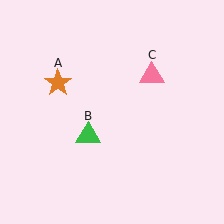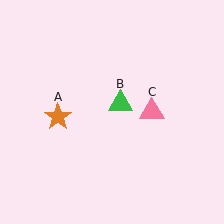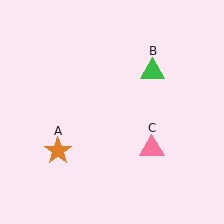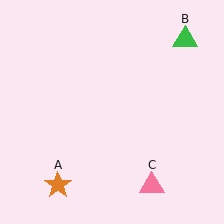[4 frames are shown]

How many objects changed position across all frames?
3 objects changed position: orange star (object A), green triangle (object B), pink triangle (object C).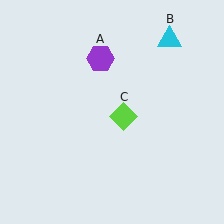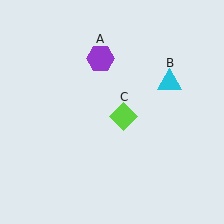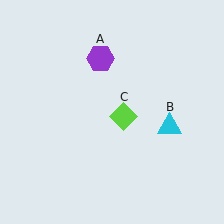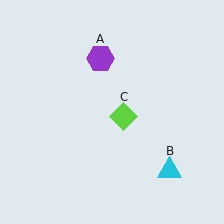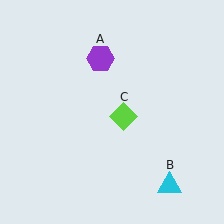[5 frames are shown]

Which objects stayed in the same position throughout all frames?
Purple hexagon (object A) and lime diamond (object C) remained stationary.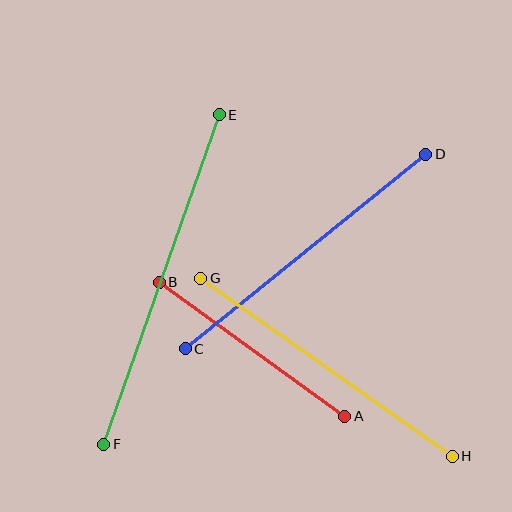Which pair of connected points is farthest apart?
Points E and F are farthest apart.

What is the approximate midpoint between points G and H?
The midpoint is at approximately (326, 367) pixels.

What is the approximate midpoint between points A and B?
The midpoint is at approximately (252, 349) pixels.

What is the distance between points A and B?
The distance is approximately 229 pixels.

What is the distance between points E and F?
The distance is approximately 349 pixels.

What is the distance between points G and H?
The distance is approximately 308 pixels.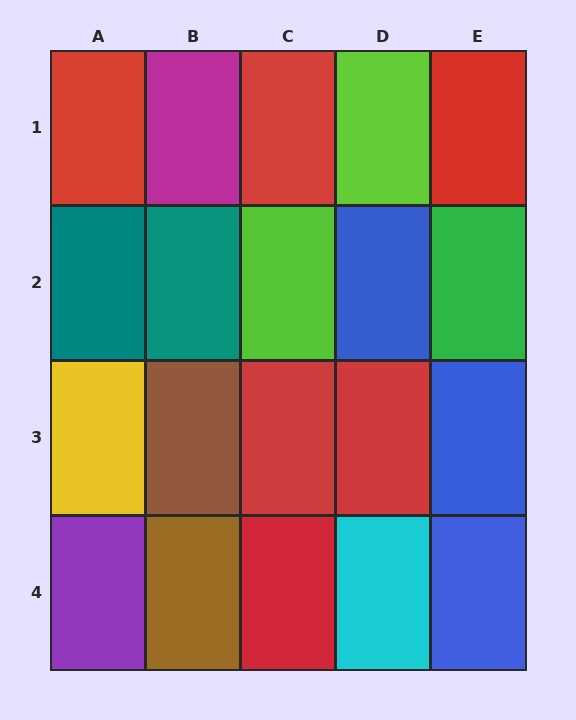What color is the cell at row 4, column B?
Brown.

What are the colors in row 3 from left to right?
Yellow, brown, red, red, blue.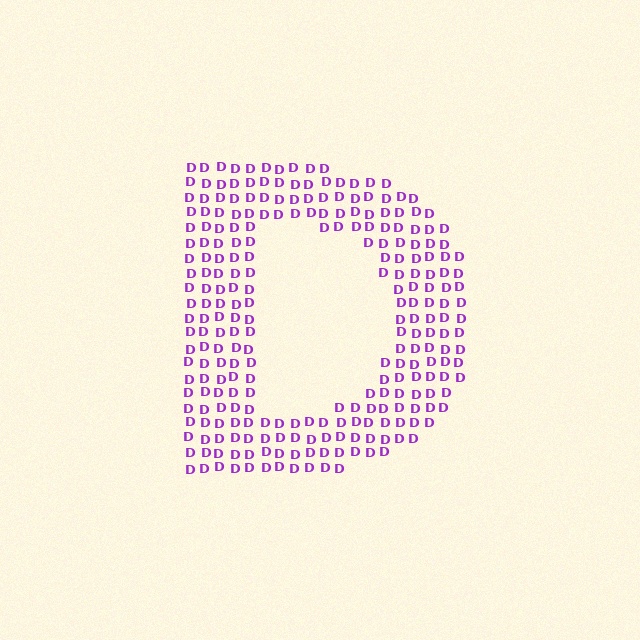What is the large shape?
The large shape is the letter D.